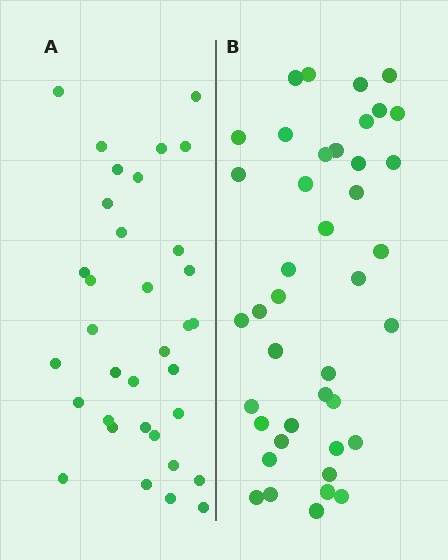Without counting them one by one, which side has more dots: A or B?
Region B (the right region) has more dots.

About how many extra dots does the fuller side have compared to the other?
Region B has roughly 8 or so more dots than region A.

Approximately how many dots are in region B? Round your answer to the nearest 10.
About 40 dots. (The exact count is 41, which rounds to 40.)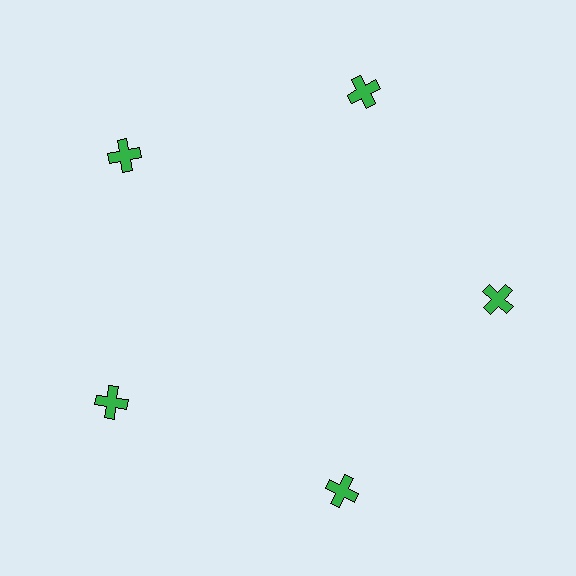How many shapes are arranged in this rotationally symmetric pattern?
There are 5 shapes, arranged in 5 groups of 1.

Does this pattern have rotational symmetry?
Yes, this pattern has 5-fold rotational symmetry. It looks the same after rotating 72 degrees around the center.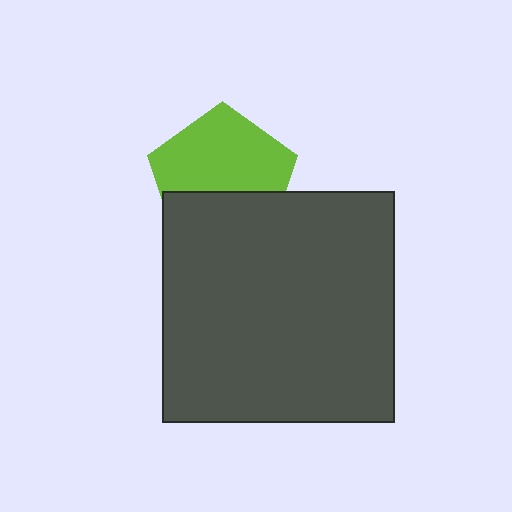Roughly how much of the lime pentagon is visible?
About half of it is visible (roughly 61%).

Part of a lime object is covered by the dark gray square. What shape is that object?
It is a pentagon.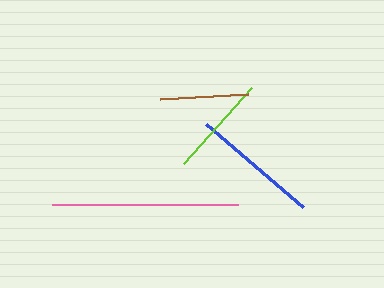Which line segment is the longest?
The pink line is the longest at approximately 186 pixels.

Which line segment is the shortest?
The brown line is the shortest at approximately 88 pixels.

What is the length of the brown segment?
The brown segment is approximately 88 pixels long.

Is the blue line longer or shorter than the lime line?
The blue line is longer than the lime line.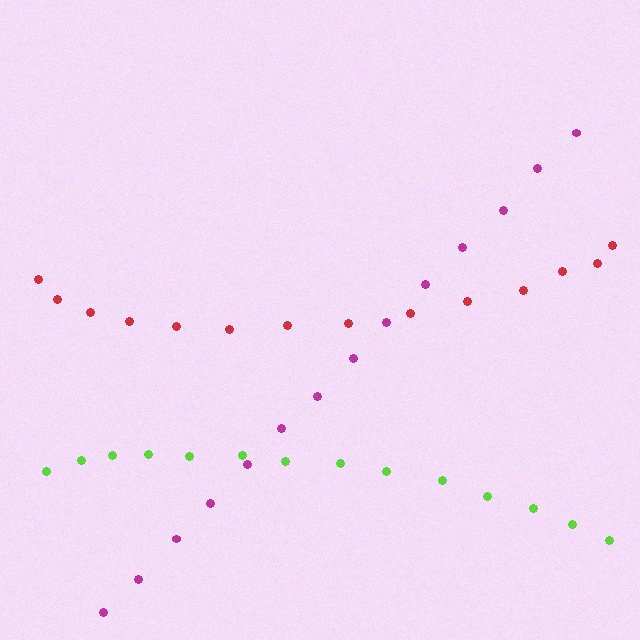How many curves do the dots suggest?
There are 3 distinct paths.